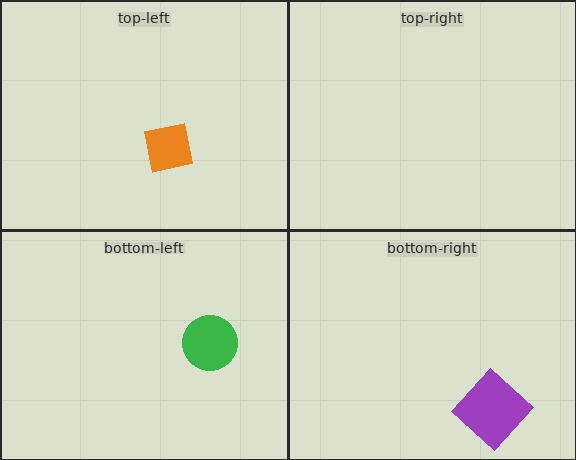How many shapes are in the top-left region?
1.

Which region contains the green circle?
The bottom-left region.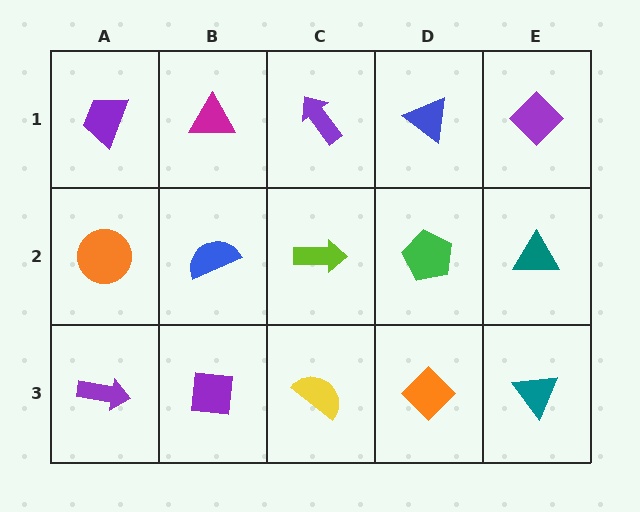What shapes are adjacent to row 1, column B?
A blue semicircle (row 2, column B), a purple trapezoid (row 1, column A), a purple arrow (row 1, column C).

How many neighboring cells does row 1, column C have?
3.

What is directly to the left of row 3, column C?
A purple square.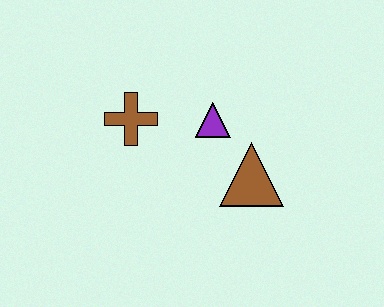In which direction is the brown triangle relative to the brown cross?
The brown triangle is to the right of the brown cross.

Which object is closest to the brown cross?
The purple triangle is closest to the brown cross.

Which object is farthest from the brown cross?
The brown triangle is farthest from the brown cross.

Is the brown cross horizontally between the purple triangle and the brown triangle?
No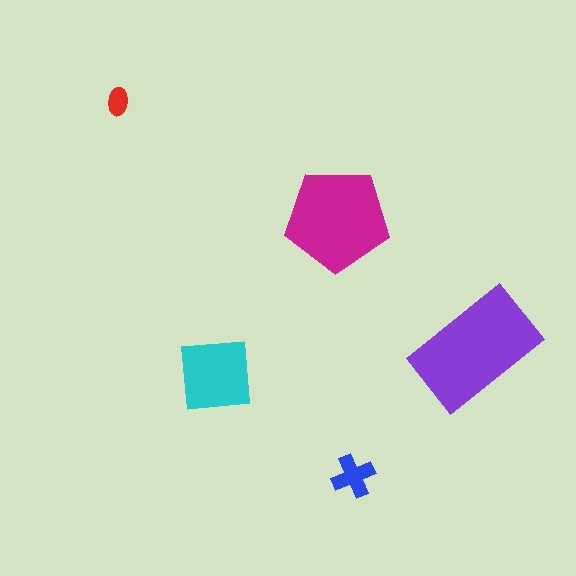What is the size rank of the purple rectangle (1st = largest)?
1st.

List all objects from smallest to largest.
The red ellipse, the blue cross, the cyan square, the magenta pentagon, the purple rectangle.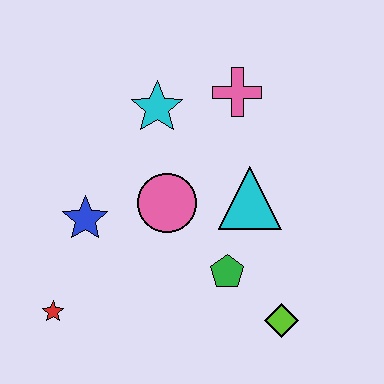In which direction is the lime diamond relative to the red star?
The lime diamond is to the right of the red star.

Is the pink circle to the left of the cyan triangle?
Yes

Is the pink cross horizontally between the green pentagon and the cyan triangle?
Yes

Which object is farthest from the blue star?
The lime diamond is farthest from the blue star.